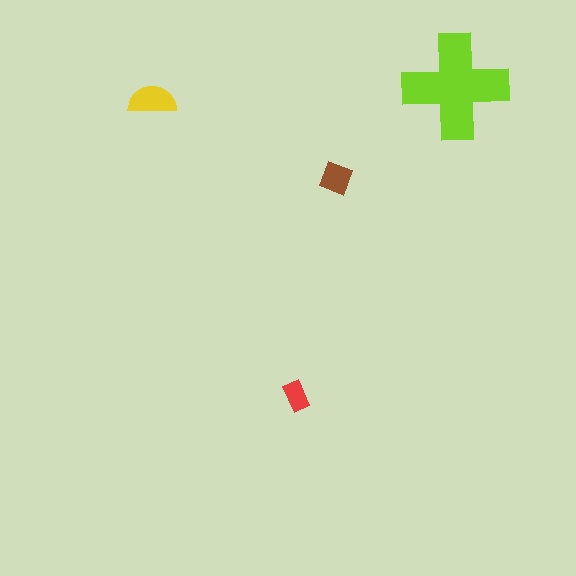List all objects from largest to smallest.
The lime cross, the yellow semicircle, the brown diamond, the red rectangle.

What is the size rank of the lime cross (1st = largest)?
1st.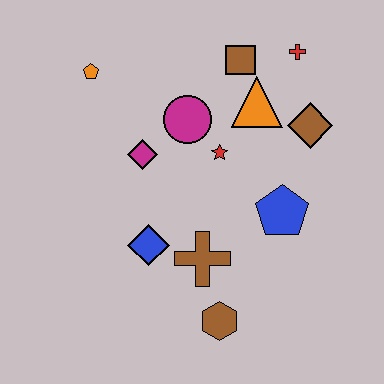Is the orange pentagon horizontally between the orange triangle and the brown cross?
No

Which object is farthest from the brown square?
The brown hexagon is farthest from the brown square.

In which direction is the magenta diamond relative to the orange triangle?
The magenta diamond is to the left of the orange triangle.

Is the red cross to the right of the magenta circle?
Yes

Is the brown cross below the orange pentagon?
Yes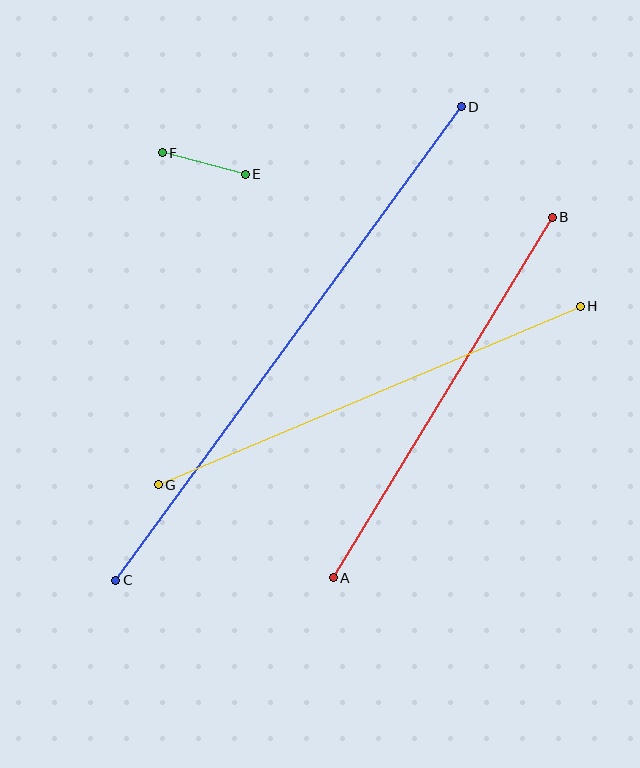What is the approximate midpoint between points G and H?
The midpoint is at approximately (369, 396) pixels.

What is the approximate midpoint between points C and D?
The midpoint is at approximately (288, 344) pixels.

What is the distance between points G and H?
The distance is approximately 458 pixels.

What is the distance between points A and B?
The distance is approximately 422 pixels.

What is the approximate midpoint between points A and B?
The midpoint is at approximately (443, 397) pixels.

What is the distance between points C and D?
The distance is approximately 586 pixels.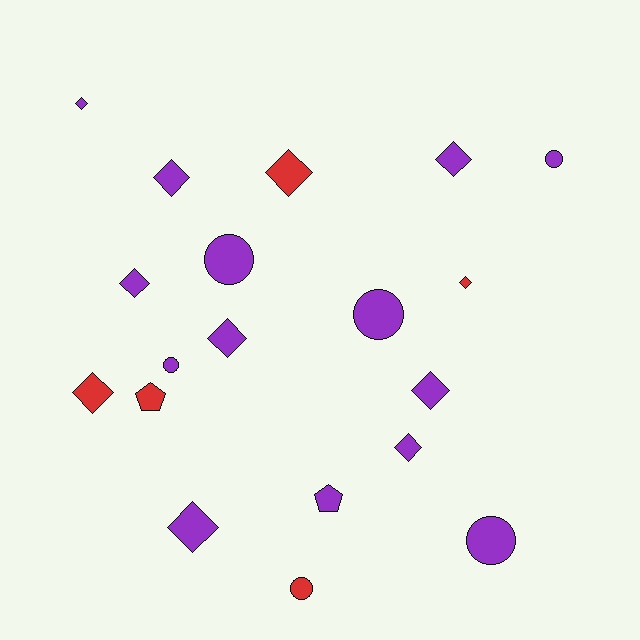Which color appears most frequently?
Purple, with 14 objects.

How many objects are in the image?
There are 19 objects.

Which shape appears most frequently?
Diamond, with 11 objects.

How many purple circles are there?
There are 5 purple circles.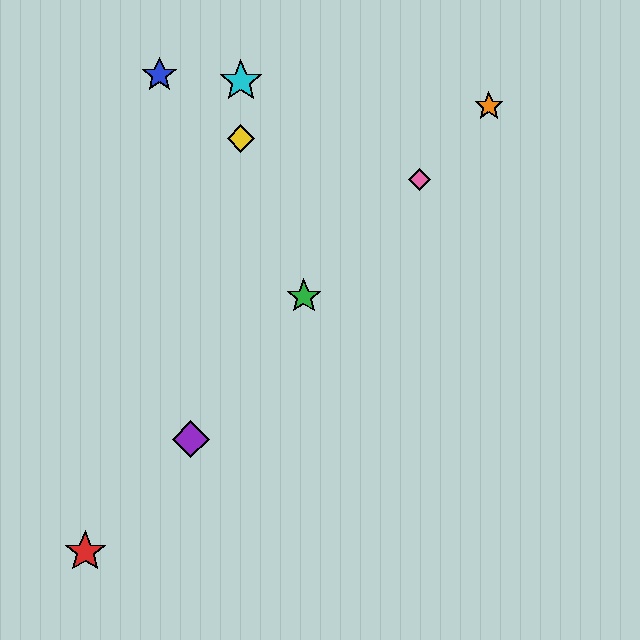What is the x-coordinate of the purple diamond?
The purple diamond is at x≈191.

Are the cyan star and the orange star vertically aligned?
No, the cyan star is at x≈241 and the orange star is at x≈489.